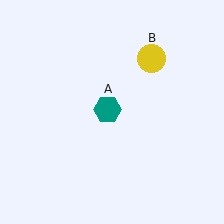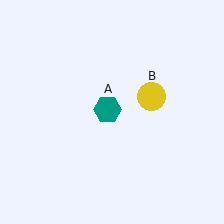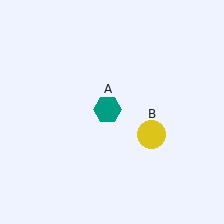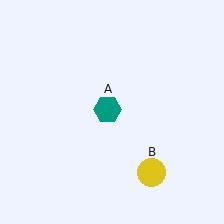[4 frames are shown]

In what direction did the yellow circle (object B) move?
The yellow circle (object B) moved down.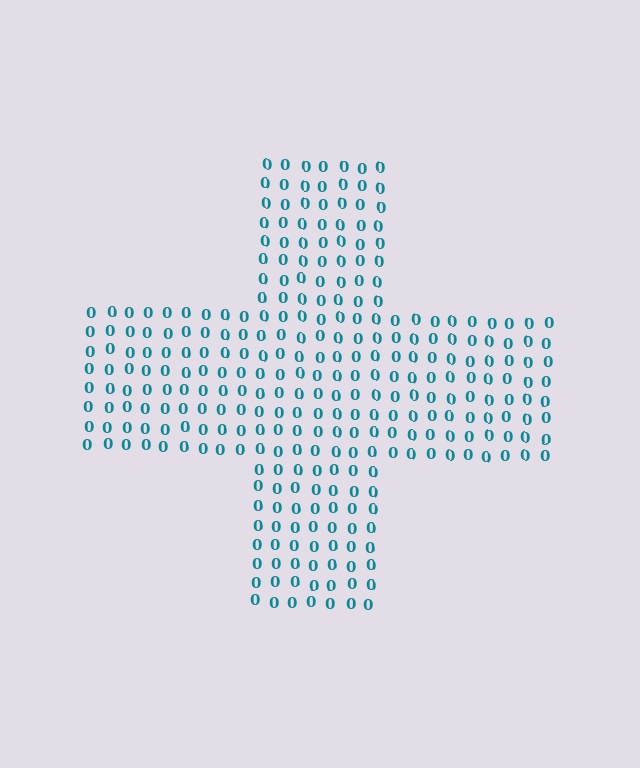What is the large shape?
The large shape is a cross.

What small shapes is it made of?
It is made of small digit 0's.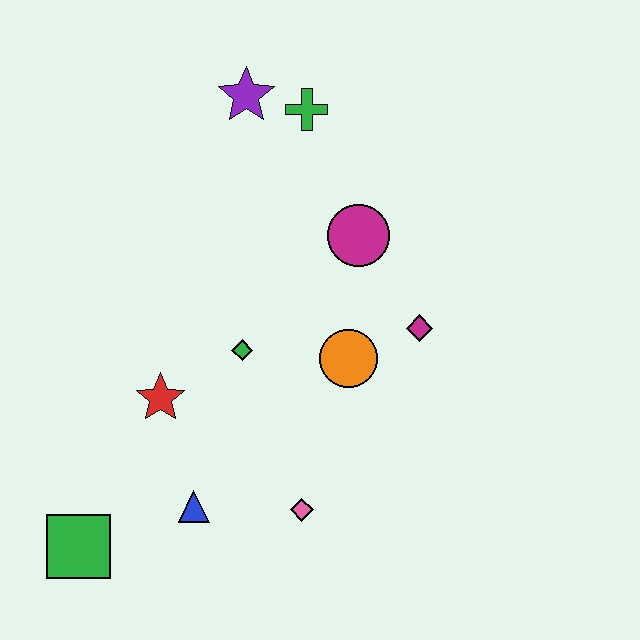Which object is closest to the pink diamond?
The blue triangle is closest to the pink diamond.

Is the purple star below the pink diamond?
No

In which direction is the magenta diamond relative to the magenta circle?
The magenta diamond is below the magenta circle.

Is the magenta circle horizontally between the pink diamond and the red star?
No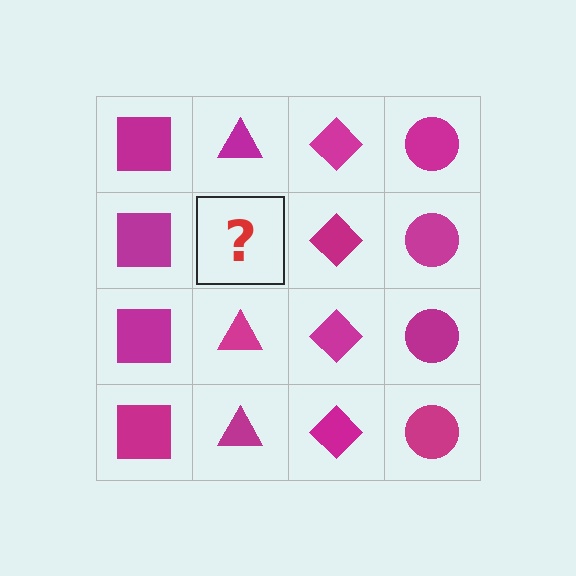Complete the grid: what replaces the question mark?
The question mark should be replaced with a magenta triangle.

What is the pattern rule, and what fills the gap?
The rule is that each column has a consistent shape. The gap should be filled with a magenta triangle.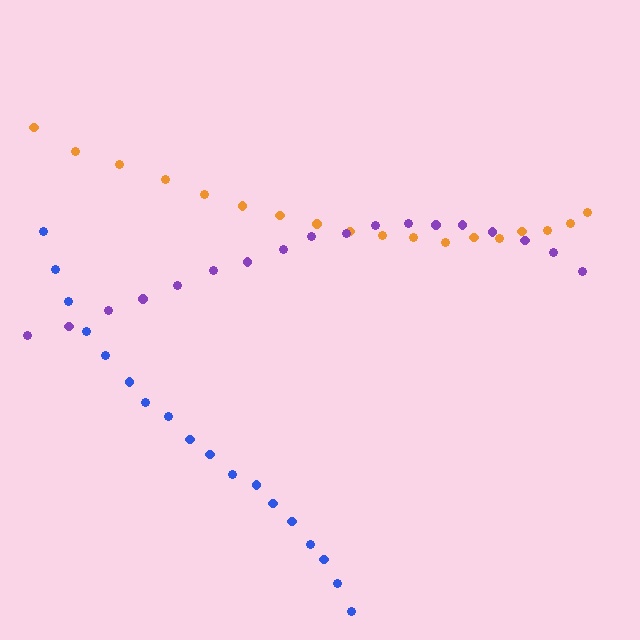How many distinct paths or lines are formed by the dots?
There are 3 distinct paths.